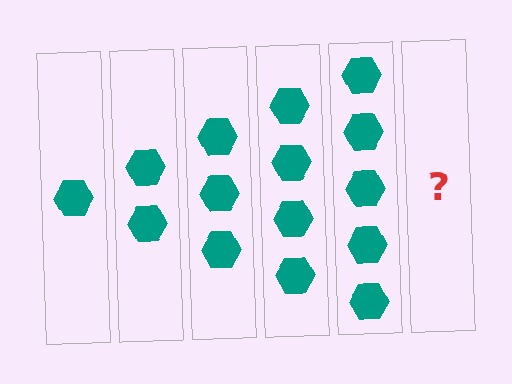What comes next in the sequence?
The next element should be 6 hexagons.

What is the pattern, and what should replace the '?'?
The pattern is that each step adds one more hexagon. The '?' should be 6 hexagons.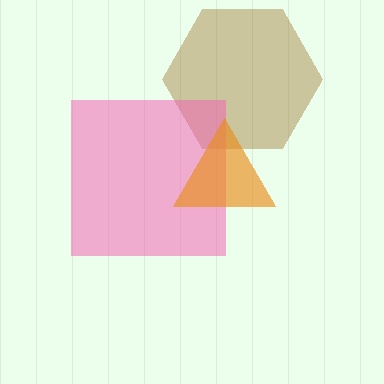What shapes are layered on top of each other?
The layered shapes are: a brown hexagon, a pink square, an orange triangle.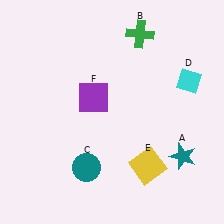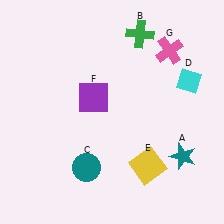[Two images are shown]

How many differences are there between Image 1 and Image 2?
There is 1 difference between the two images.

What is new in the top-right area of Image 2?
A pink cross (G) was added in the top-right area of Image 2.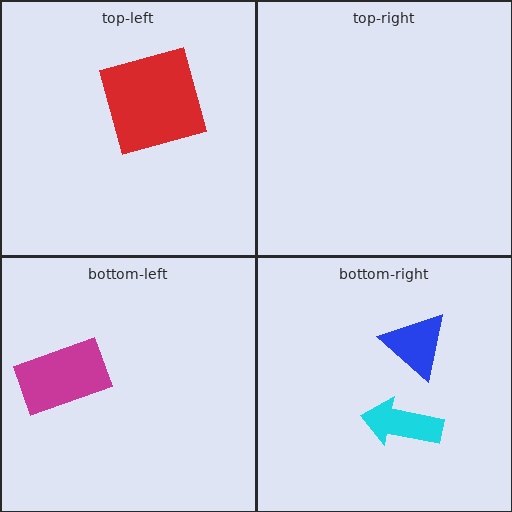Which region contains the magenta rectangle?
The bottom-left region.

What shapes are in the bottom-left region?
The magenta rectangle.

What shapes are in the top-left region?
The red square.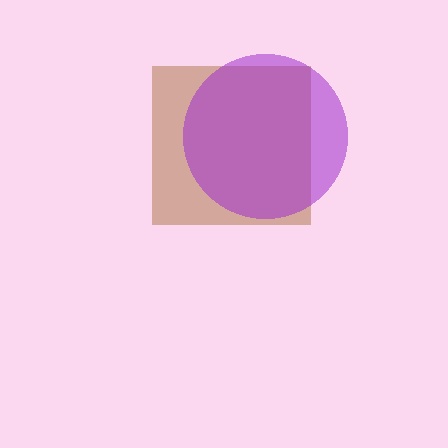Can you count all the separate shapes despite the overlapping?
Yes, there are 2 separate shapes.